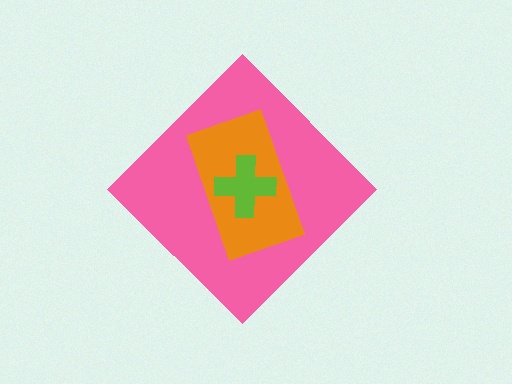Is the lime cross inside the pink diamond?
Yes.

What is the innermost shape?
The lime cross.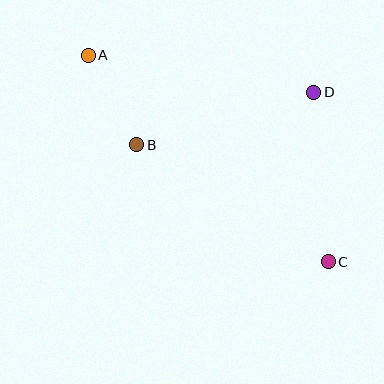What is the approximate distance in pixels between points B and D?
The distance between B and D is approximately 185 pixels.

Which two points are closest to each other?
Points A and B are closest to each other.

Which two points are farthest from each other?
Points A and C are farthest from each other.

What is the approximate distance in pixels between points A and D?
The distance between A and D is approximately 229 pixels.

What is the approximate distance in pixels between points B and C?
The distance between B and C is approximately 225 pixels.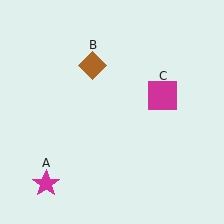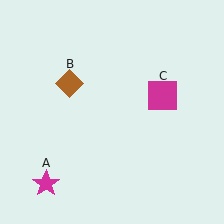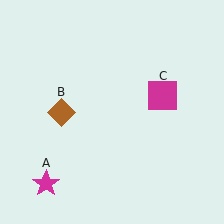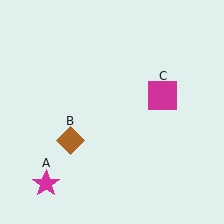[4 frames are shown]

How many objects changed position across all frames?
1 object changed position: brown diamond (object B).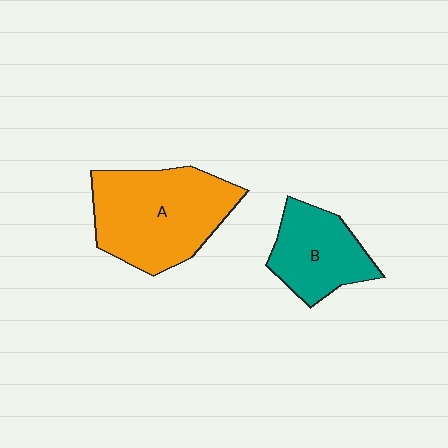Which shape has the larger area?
Shape A (orange).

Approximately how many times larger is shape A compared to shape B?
Approximately 1.6 times.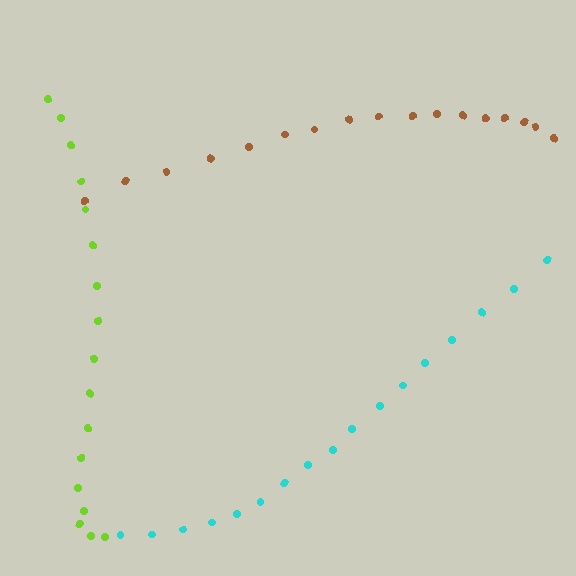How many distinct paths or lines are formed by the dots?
There are 3 distinct paths.